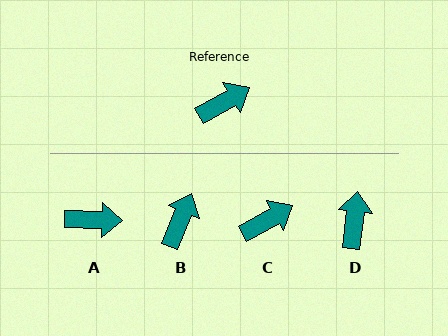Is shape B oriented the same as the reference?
No, it is off by about 37 degrees.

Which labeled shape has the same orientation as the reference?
C.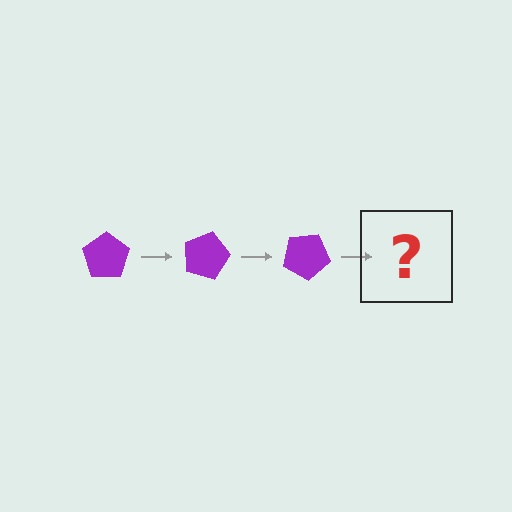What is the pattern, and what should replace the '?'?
The pattern is that the pentagon rotates 15 degrees each step. The '?' should be a purple pentagon rotated 45 degrees.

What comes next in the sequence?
The next element should be a purple pentagon rotated 45 degrees.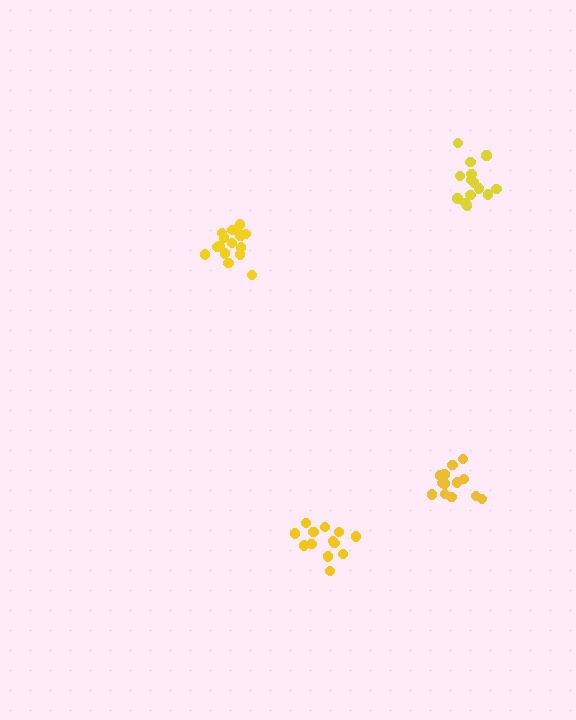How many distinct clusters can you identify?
There are 4 distinct clusters.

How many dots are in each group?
Group 1: 13 dots, Group 2: 15 dots, Group 3: 13 dots, Group 4: 15 dots (56 total).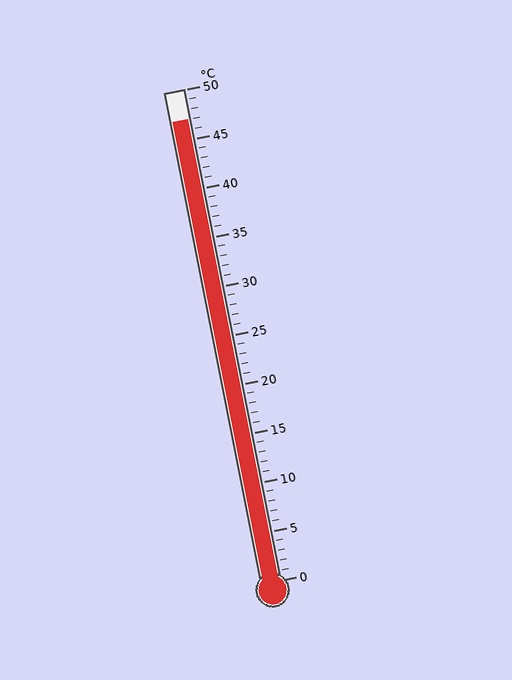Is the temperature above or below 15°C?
The temperature is above 15°C.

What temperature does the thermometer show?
The thermometer shows approximately 47°C.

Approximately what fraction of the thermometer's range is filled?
The thermometer is filled to approximately 95% of its range.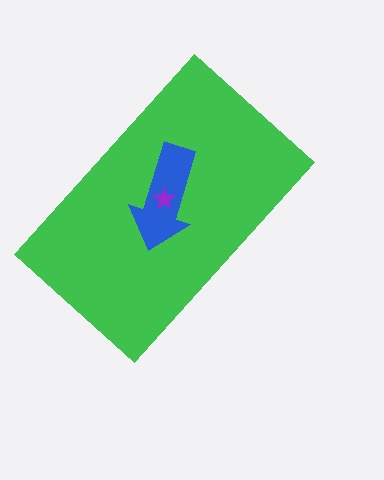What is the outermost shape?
The green rectangle.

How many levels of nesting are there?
3.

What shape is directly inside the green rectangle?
The blue arrow.